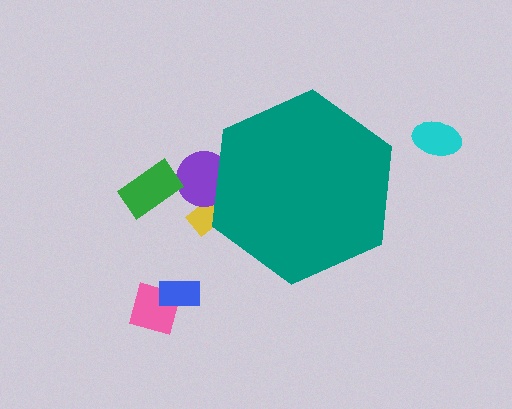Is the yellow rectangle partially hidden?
Yes, the yellow rectangle is partially hidden behind the teal hexagon.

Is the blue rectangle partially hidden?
No, the blue rectangle is fully visible.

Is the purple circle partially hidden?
Yes, the purple circle is partially hidden behind the teal hexagon.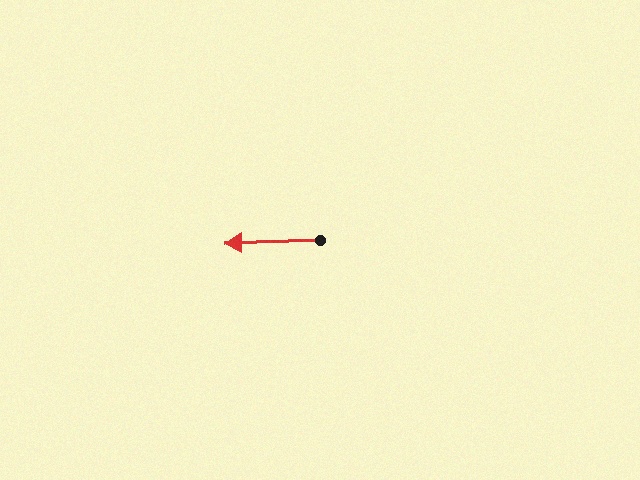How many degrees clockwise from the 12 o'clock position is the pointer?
Approximately 268 degrees.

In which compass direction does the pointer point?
West.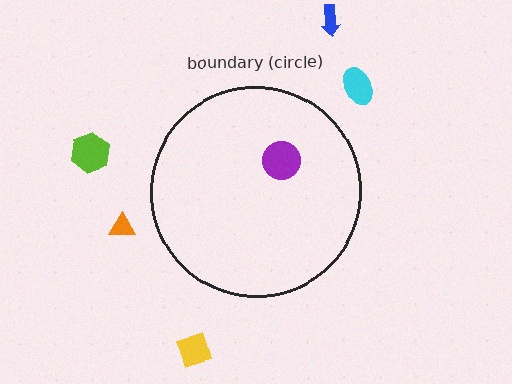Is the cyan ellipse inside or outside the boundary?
Outside.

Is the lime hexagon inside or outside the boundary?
Outside.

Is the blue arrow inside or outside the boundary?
Outside.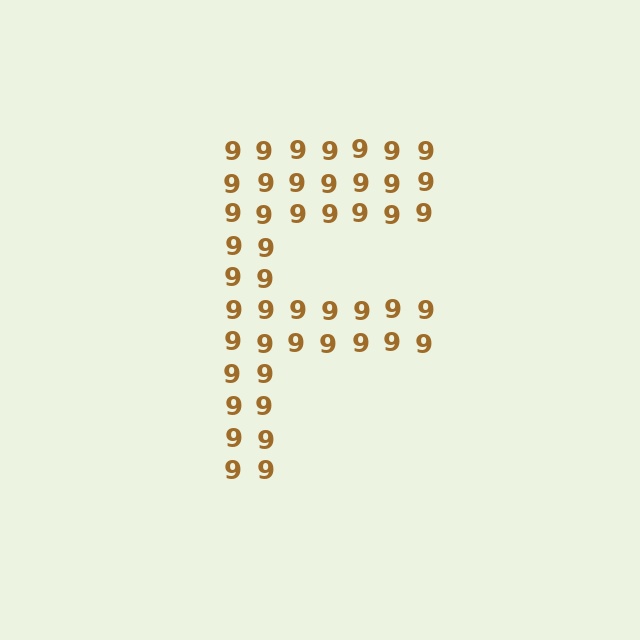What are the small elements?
The small elements are digit 9's.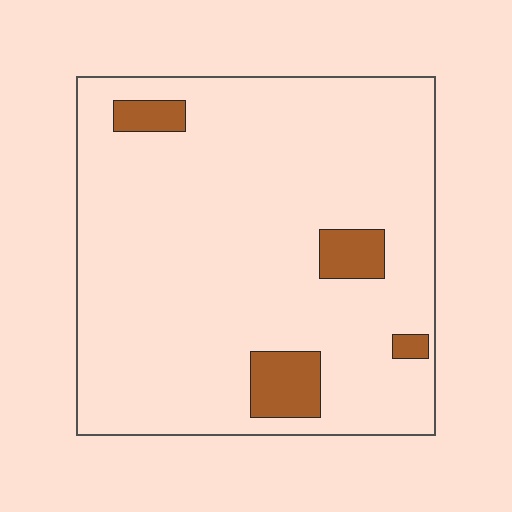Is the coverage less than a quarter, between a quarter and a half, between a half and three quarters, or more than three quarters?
Less than a quarter.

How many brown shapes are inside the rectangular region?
4.